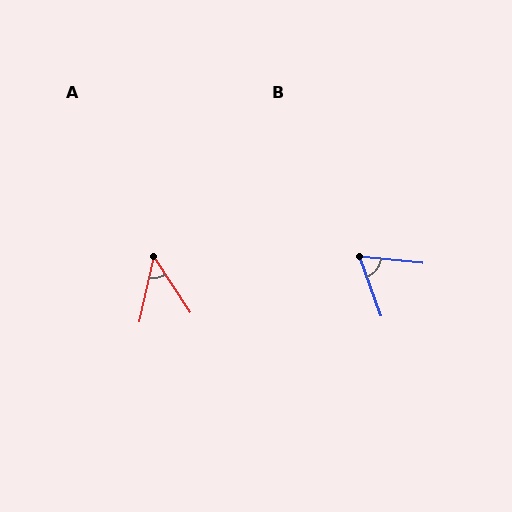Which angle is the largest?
B, at approximately 65 degrees.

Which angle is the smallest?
A, at approximately 46 degrees.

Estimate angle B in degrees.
Approximately 65 degrees.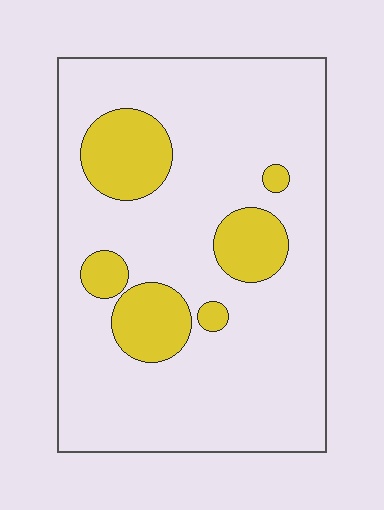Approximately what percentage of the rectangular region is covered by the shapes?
Approximately 20%.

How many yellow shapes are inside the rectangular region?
6.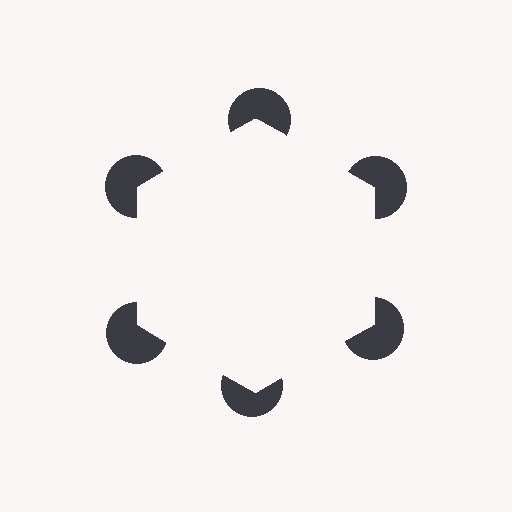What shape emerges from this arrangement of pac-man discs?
An illusory hexagon — its edges are inferred from the aligned wedge cuts in the pac-man discs, not physically drawn.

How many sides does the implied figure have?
6 sides.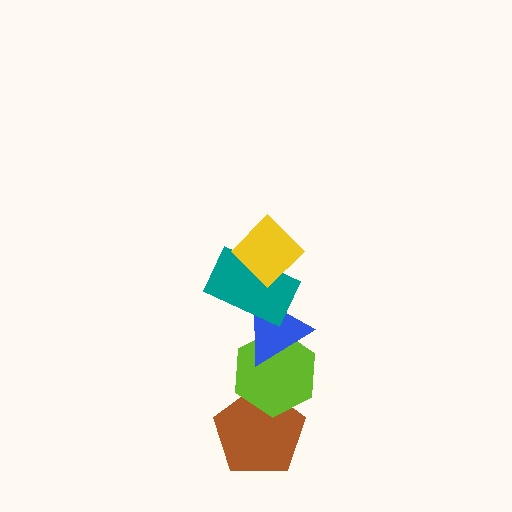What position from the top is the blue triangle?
The blue triangle is 3rd from the top.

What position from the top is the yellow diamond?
The yellow diamond is 1st from the top.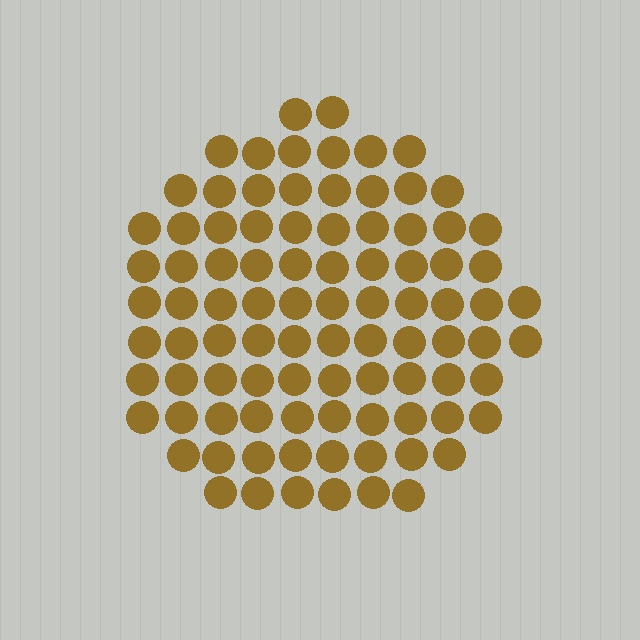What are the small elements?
The small elements are circles.